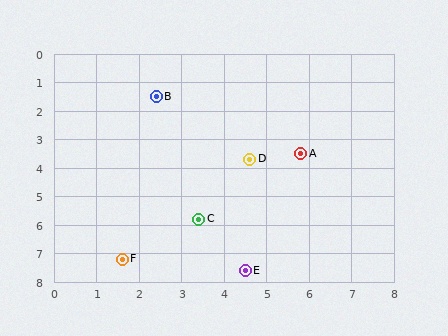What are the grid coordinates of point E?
Point E is at approximately (4.5, 7.6).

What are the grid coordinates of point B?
Point B is at approximately (2.4, 1.5).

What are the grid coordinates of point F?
Point F is at approximately (1.6, 7.2).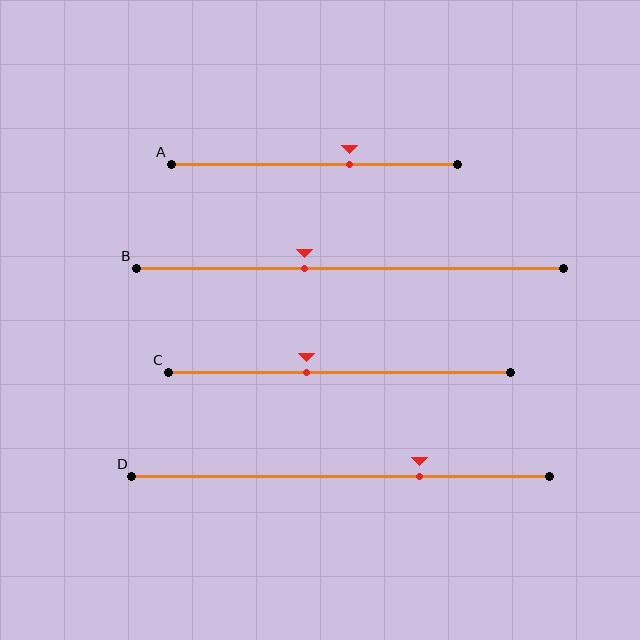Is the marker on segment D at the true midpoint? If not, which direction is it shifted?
No, the marker on segment D is shifted to the right by about 19% of the segment length.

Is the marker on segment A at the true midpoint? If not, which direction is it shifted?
No, the marker on segment A is shifted to the right by about 12% of the segment length.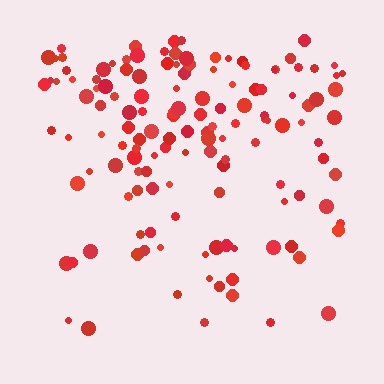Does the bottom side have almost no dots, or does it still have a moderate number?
Still a moderate number, just noticeably fewer than the top.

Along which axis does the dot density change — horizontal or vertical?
Vertical.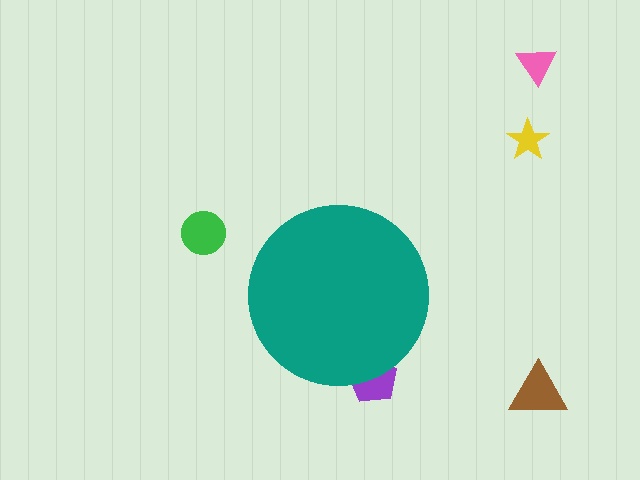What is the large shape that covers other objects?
A teal circle.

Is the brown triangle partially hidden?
No, the brown triangle is fully visible.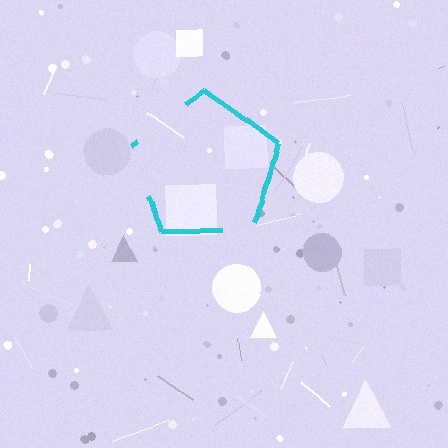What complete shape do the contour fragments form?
The contour fragments form a pentagon.